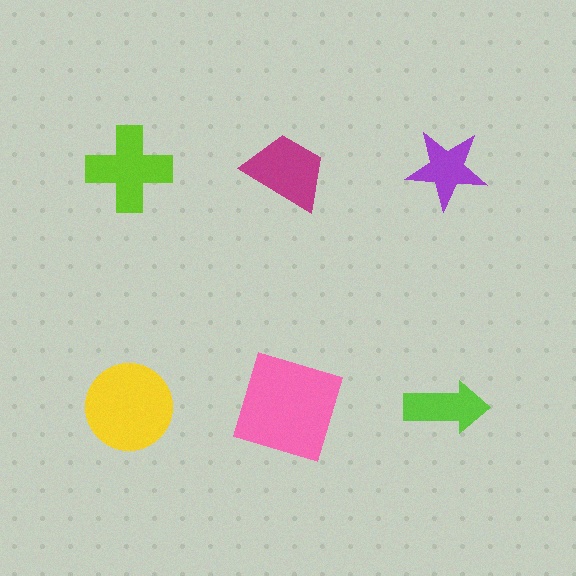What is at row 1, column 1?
A lime cross.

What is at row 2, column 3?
A lime arrow.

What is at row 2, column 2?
A pink square.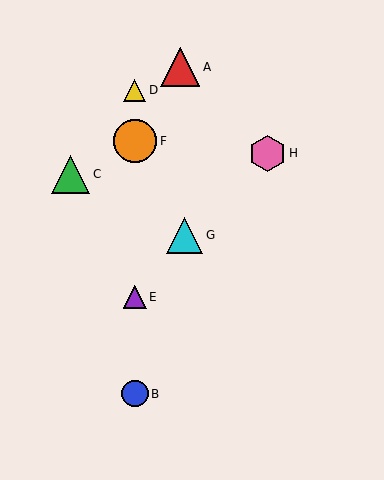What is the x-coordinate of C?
Object C is at x≈71.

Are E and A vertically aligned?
No, E is at x≈135 and A is at x≈180.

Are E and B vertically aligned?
Yes, both are at x≈135.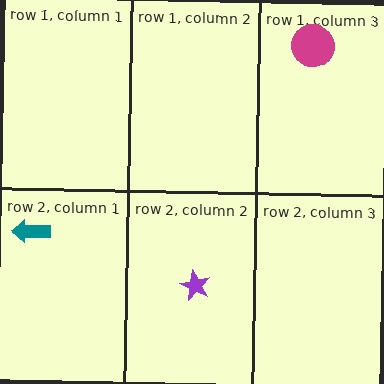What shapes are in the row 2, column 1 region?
The teal arrow.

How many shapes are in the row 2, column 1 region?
1.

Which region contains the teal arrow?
The row 2, column 1 region.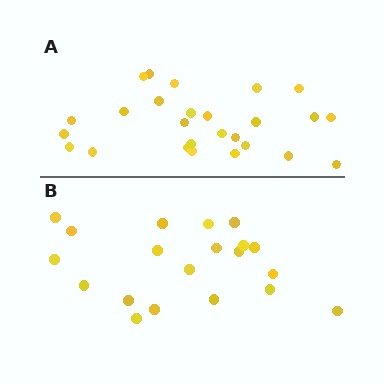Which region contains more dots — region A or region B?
Region A (the top region) has more dots.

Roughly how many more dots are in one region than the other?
Region A has about 6 more dots than region B.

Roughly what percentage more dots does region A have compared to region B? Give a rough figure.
About 30% more.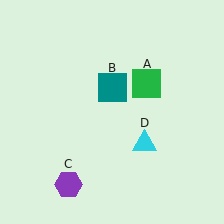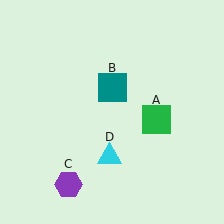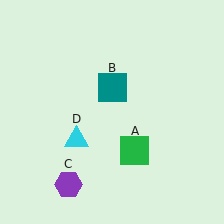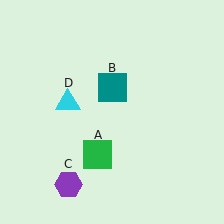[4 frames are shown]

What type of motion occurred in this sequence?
The green square (object A), cyan triangle (object D) rotated clockwise around the center of the scene.